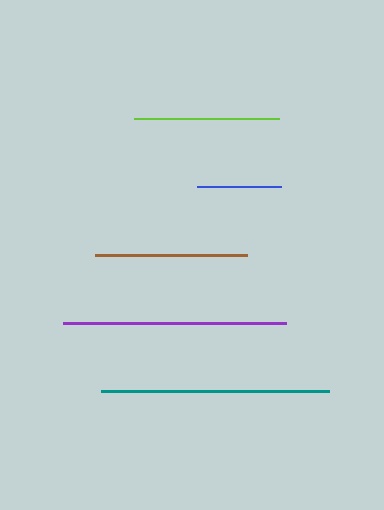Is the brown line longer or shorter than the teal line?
The teal line is longer than the brown line.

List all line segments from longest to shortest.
From longest to shortest: teal, purple, brown, lime, blue.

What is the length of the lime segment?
The lime segment is approximately 144 pixels long.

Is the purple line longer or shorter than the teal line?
The teal line is longer than the purple line.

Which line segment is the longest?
The teal line is the longest at approximately 228 pixels.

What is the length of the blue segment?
The blue segment is approximately 84 pixels long.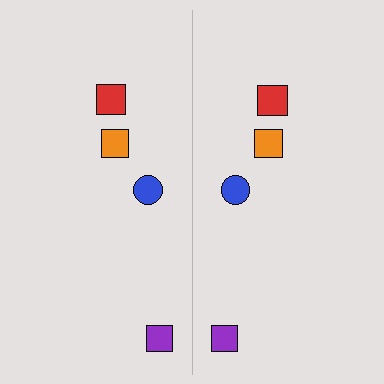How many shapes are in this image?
There are 8 shapes in this image.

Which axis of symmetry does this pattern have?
The pattern has a vertical axis of symmetry running through the center of the image.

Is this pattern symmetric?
Yes, this pattern has bilateral (reflection) symmetry.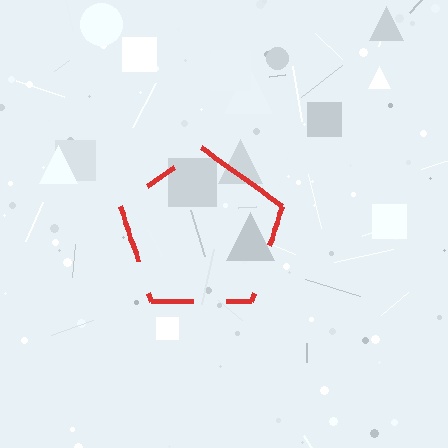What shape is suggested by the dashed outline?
The dashed outline suggests a pentagon.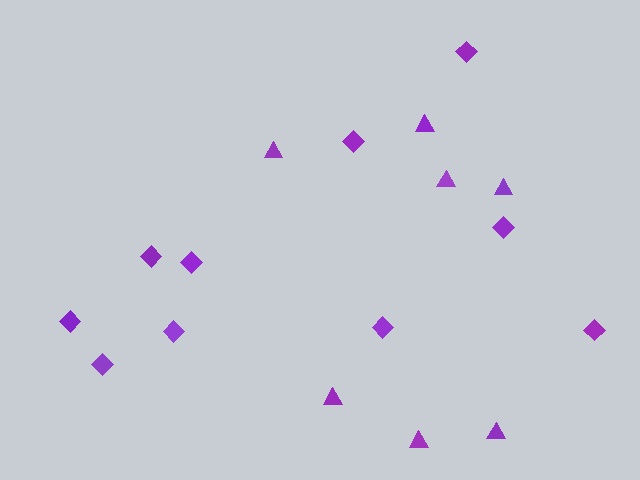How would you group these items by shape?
There are 2 groups: one group of triangles (7) and one group of diamonds (10).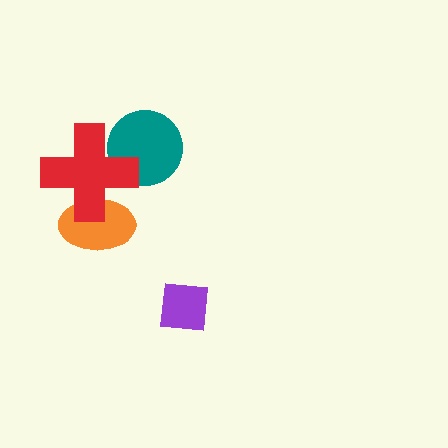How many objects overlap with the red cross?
2 objects overlap with the red cross.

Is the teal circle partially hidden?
Yes, it is partially covered by another shape.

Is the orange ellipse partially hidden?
Yes, it is partially covered by another shape.